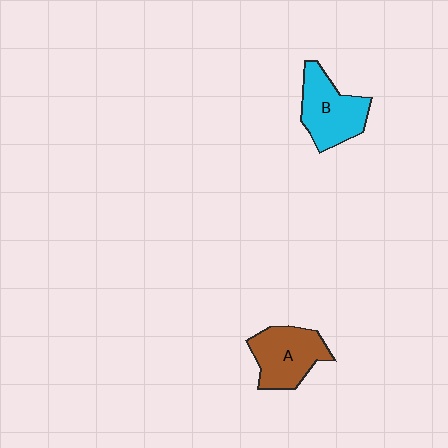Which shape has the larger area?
Shape B (cyan).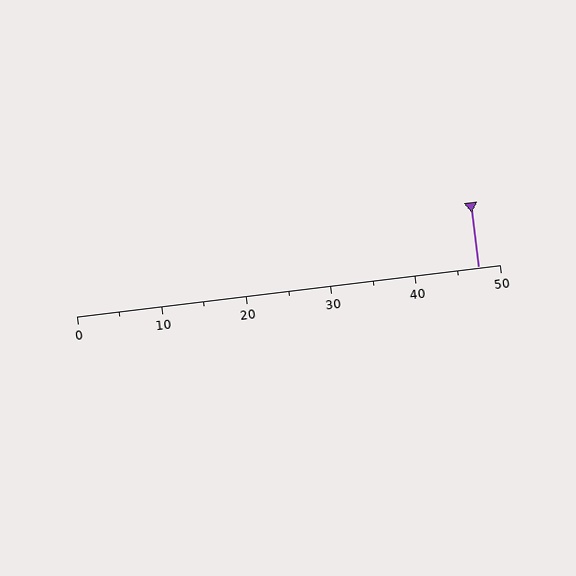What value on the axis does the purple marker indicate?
The marker indicates approximately 47.5.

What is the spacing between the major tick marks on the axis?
The major ticks are spaced 10 apart.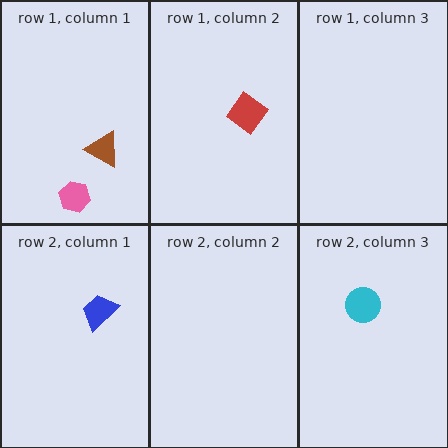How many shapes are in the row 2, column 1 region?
1.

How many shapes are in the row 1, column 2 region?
1.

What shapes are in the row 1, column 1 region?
The pink hexagon, the brown triangle.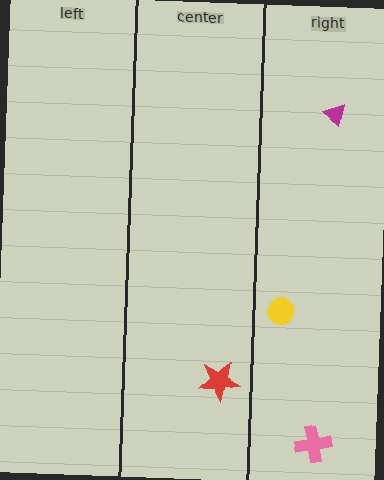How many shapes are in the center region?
1.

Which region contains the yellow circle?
The right region.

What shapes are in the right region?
The pink cross, the magenta triangle, the yellow circle.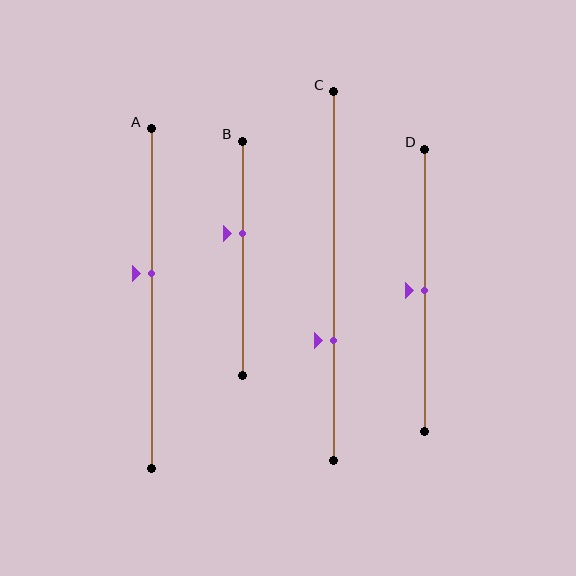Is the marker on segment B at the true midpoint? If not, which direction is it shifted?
No, the marker on segment B is shifted upward by about 11% of the segment length.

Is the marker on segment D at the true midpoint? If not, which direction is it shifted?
Yes, the marker on segment D is at the true midpoint.